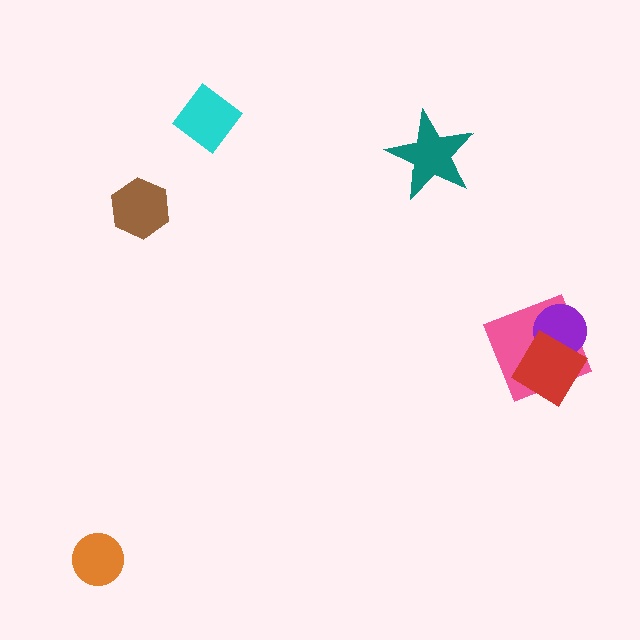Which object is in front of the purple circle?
The red diamond is in front of the purple circle.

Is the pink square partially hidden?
Yes, it is partially covered by another shape.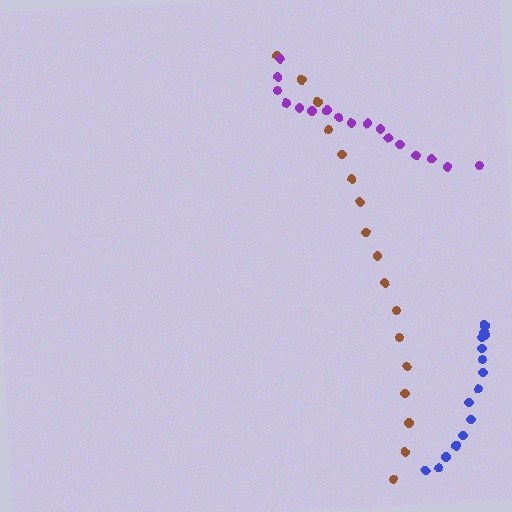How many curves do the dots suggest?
There are 3 distinct paths.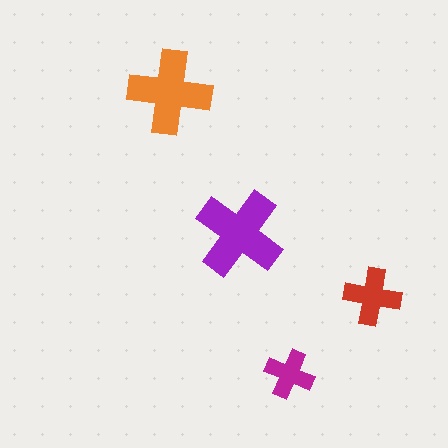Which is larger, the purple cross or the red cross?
The purple one.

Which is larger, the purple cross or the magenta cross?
The purple one.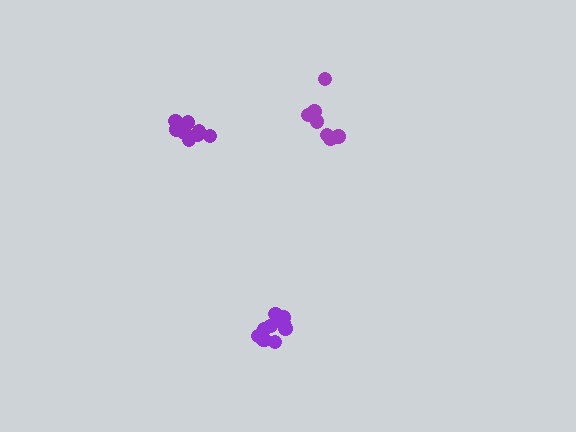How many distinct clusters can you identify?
There are 3 distinct clusters.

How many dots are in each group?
Group 1: 9 dots, Group 2: 11 dots, Group 3: 7 dots (27 total).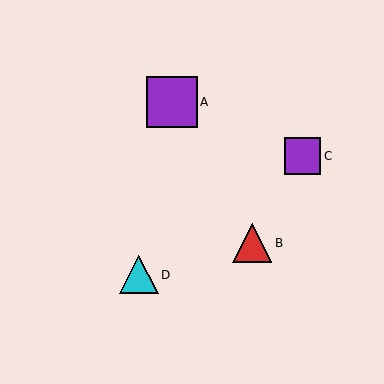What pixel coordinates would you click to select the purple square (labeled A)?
Click at (172, 102) to select the purple square A.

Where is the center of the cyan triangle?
The center of the cyan triangle is at (139, 275).